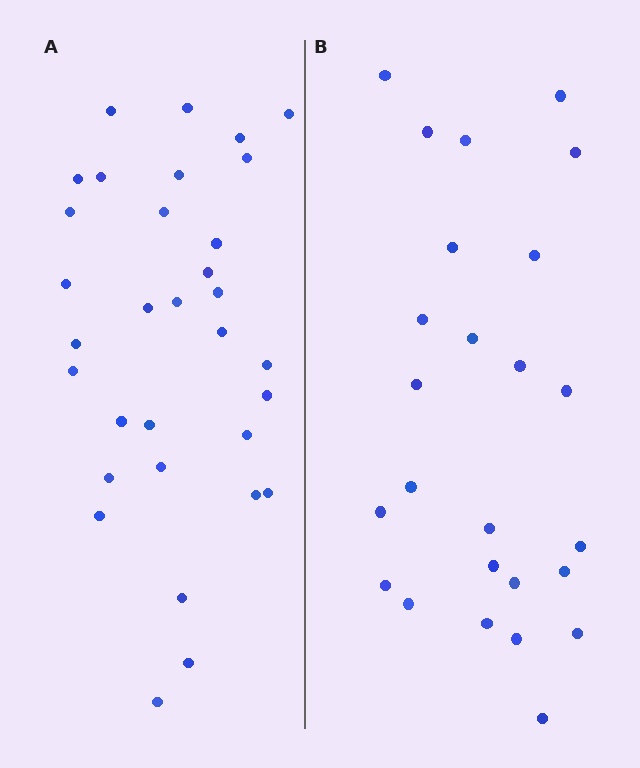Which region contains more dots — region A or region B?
Region A (the left region) has more dots.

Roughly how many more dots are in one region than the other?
Region A has roughly 8 or so more dots than region B.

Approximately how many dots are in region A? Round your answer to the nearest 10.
About 30 dots. (The exact count is 32, which rounds to 30.)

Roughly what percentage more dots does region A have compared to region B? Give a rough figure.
About 30% more.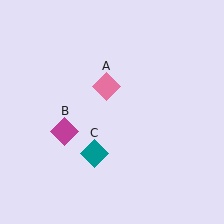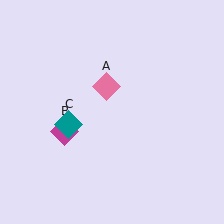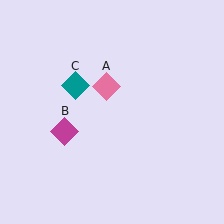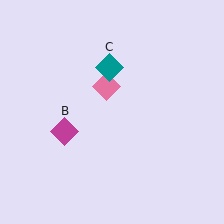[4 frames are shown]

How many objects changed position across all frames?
1 object changed position: teal diamond (object C).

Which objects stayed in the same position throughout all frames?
Pink diamond (object A) and magenta diamond (object B) remained stationary.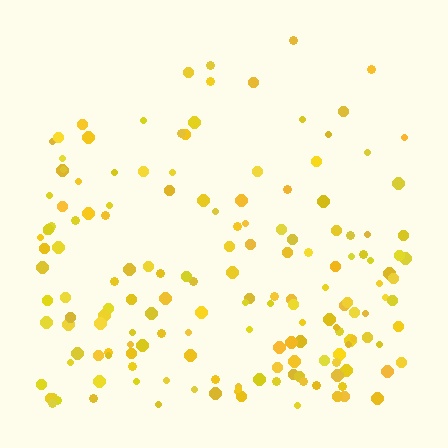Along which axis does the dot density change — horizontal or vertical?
Vertical.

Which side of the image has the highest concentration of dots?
The bottom.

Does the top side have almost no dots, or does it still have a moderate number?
Still a moderate number, just noticeably fewer than the bottom.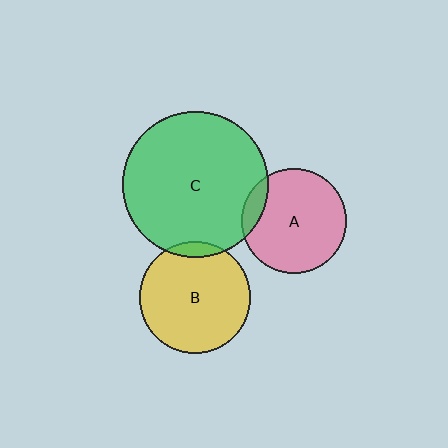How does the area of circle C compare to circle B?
Approximately 1.7 times.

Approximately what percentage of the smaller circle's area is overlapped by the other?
Approximately 10%.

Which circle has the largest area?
Circle C (green).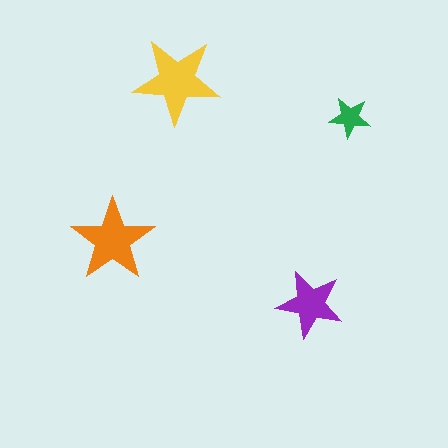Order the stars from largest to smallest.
the yellow one, the orange one, the purple one, the green one.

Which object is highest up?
The yellow star is topmost.